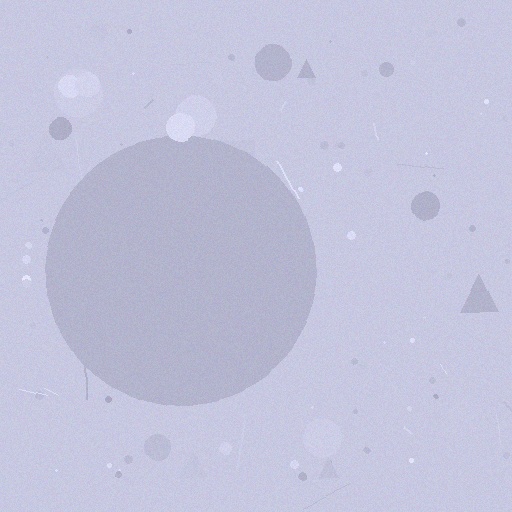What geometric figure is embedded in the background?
A circle is embedded in the background.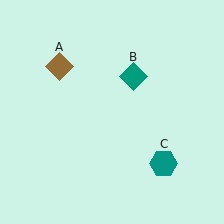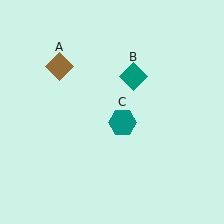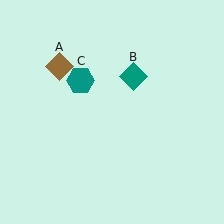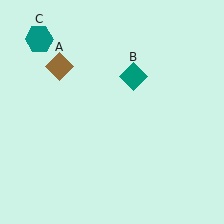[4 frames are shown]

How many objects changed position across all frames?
1 object changed position: teal hexagon (object C).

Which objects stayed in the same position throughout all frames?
Brown diamond (object A) and teal diamond (object B) remained stationary.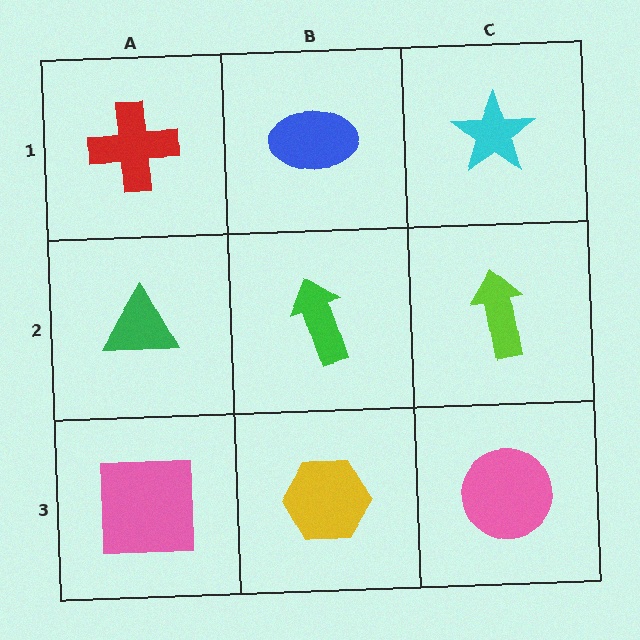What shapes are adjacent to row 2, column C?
A cyan star (row 1, column C), a pink circle (row 3, column C), a green arrow (row 2, column B).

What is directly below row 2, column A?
A pink square.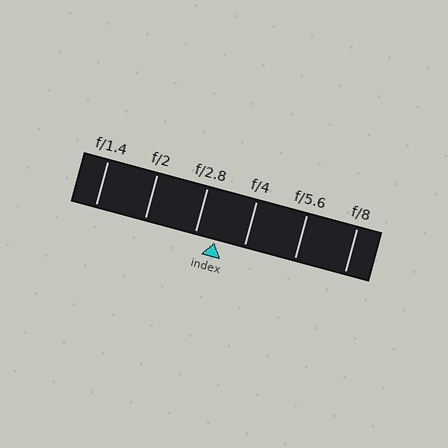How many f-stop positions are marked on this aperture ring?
There are 6 f-stop positions marked.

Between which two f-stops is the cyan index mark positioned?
The index mark is between f/2.8 and f/4.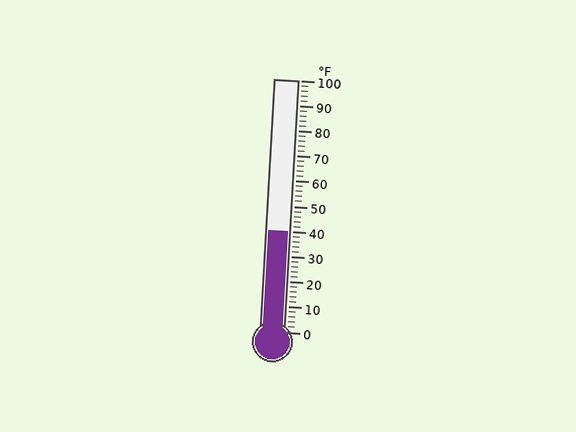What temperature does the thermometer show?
The thermometer shows approximately 40°F.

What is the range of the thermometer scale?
The thermometer scale ranges from 0°F to 100°F.